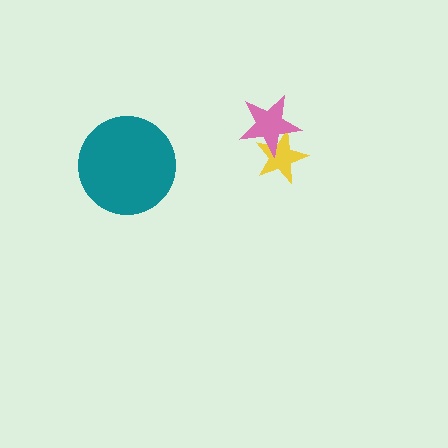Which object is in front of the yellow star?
The pink star is in front of the yellow star.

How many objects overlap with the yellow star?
1 object overlaps with the yellow star.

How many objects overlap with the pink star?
1 object overlaps with the pink star.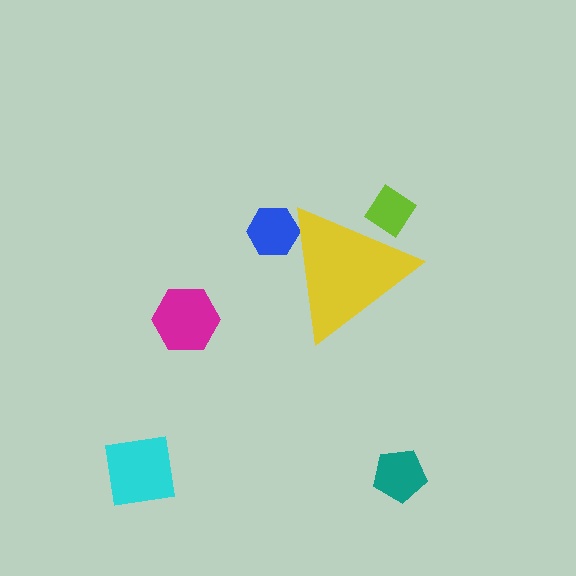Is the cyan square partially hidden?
No, the cyan square is fully visible.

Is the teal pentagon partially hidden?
No, the teal pentagon is fully visible.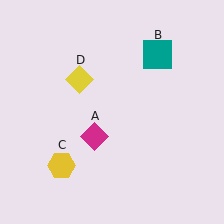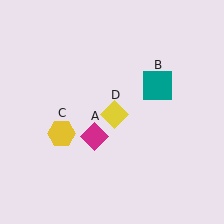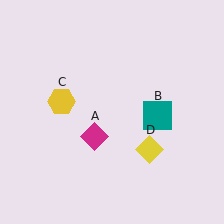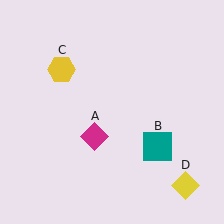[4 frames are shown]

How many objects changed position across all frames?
3 objects changed position: teal square (object B), yellow hexagon (object C), yellow diamond (object D).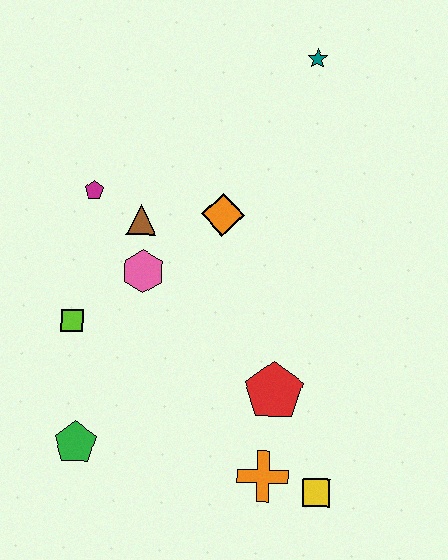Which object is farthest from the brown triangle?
The yellow square is farthest from the brown triangle.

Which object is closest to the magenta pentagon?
The brown triangle is closest to the magenta pentagon.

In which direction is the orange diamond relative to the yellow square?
The orange diamond is above the yellow square.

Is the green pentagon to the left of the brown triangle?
Yes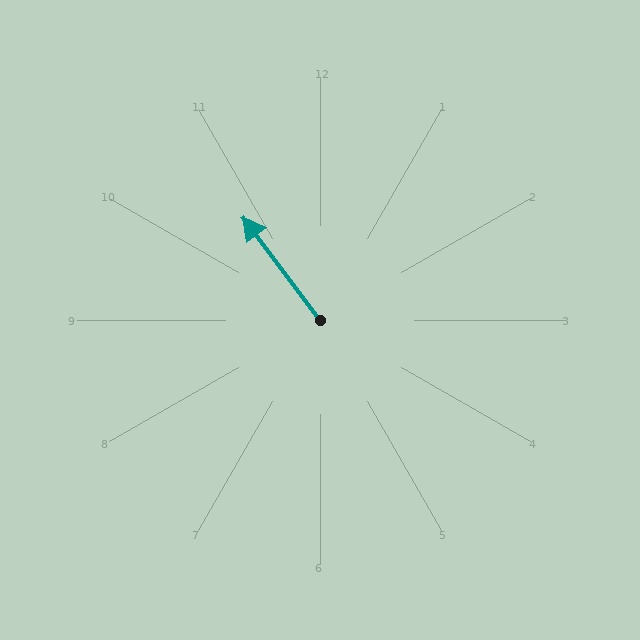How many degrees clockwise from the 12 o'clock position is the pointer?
Approximately 323 degrees.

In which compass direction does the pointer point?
Northwest.